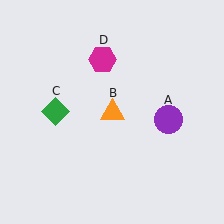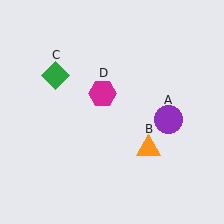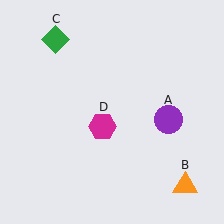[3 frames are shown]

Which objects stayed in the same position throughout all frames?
Purple circle (object A) remained stationary.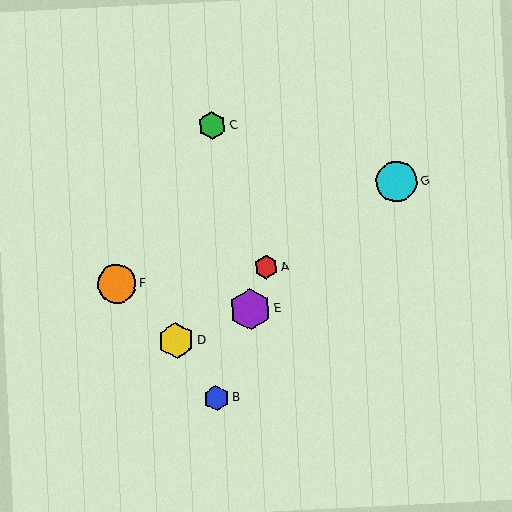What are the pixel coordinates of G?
Object G is at (397, 182).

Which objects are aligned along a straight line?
Objects A, B, E are aligned along a straight line.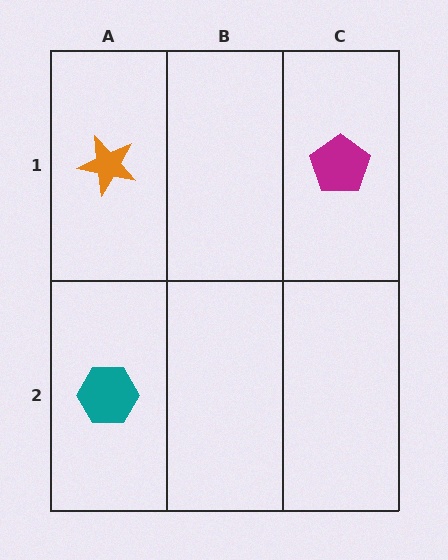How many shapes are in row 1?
2 shapes.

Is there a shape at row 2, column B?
No, that cell is empty.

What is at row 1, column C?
A magenta pentagon.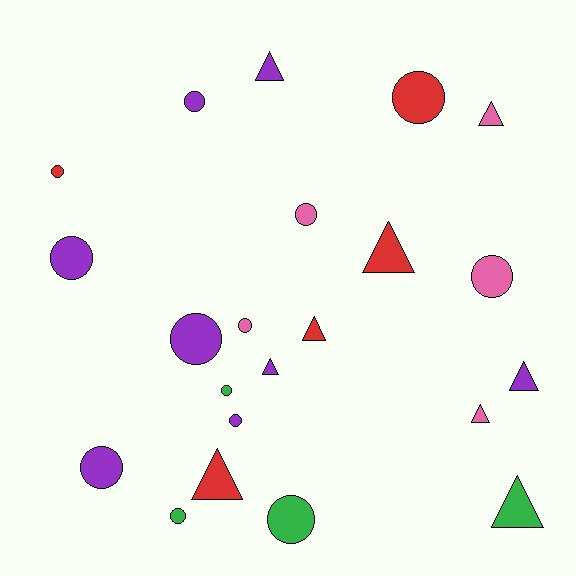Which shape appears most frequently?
Circle, with 13 objects.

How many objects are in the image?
There are 22 objects.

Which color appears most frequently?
Purple, with 8 objects.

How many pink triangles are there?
There are 2 pink triangles.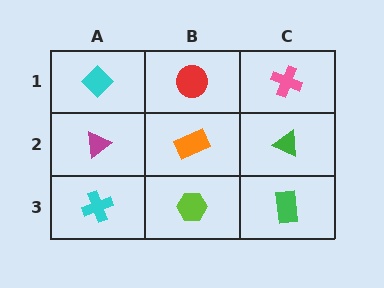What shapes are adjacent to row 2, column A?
A cyan diamond (row 1, column A), a cyan cross (row 3, column A), an orange rectangle (row 2, column B).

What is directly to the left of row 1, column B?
A cyan diamond.